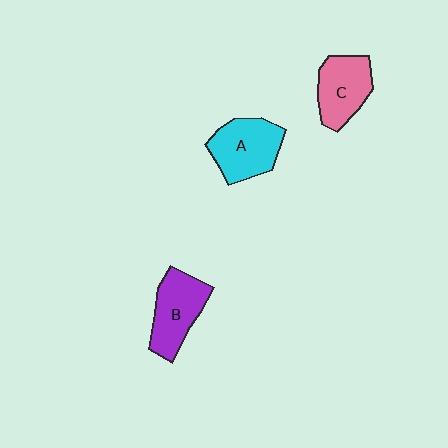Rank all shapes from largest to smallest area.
From largest to smallest: A (cyan), B (purple), C (pink).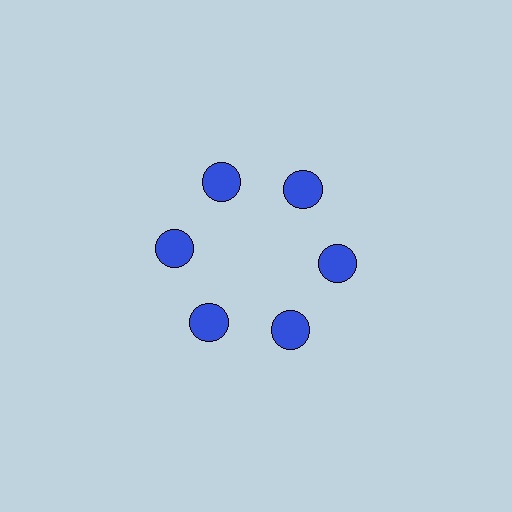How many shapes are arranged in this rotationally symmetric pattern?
There are 6 shapes, arranged in 6 groups of 1.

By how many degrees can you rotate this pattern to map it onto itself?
The pattern maps onto itself every 60 degrees of rotation.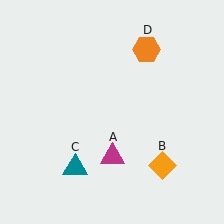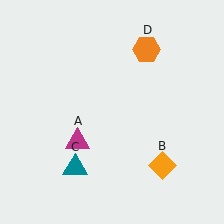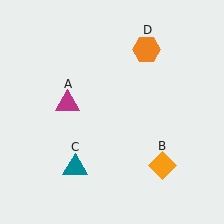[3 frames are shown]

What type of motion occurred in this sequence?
The magenta triangle (object A) rotated clockwise around the center of the scene.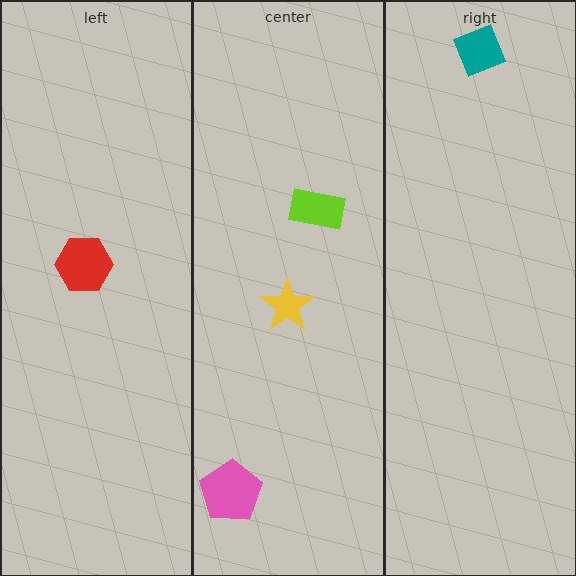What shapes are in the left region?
The red hexagon.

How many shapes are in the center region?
3.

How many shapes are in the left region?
1.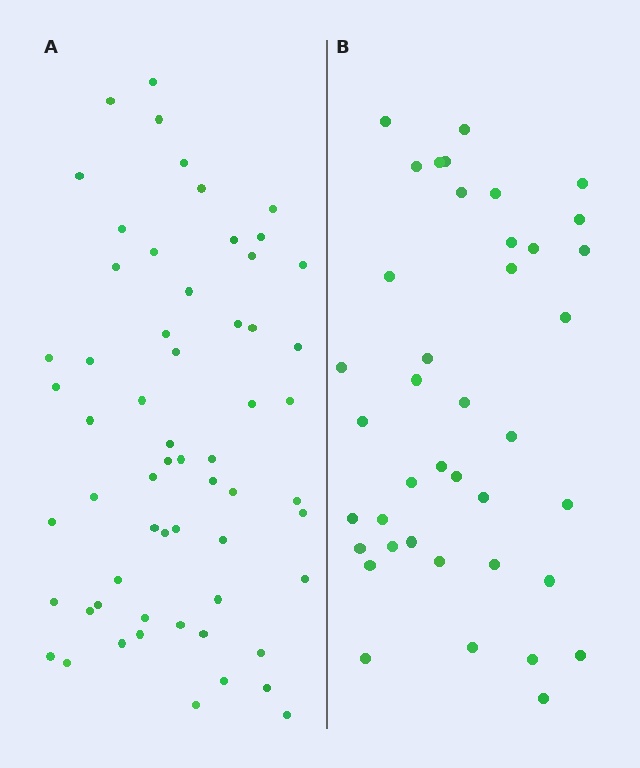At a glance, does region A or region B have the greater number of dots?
Region A (the left region) has more dots.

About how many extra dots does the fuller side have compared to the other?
Region A has approximately 20 more dots than region B.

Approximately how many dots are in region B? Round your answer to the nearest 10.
About 40 dots.